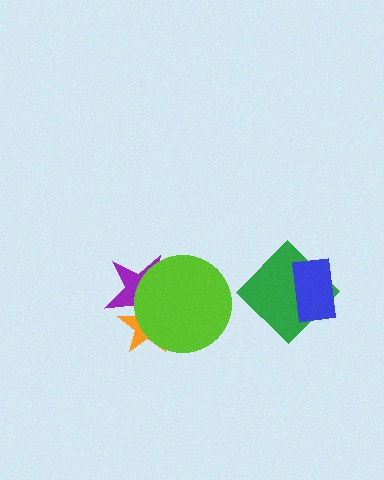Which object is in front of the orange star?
The lime circle is in front of the orange star.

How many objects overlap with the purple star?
2 objects overlap with the purple star.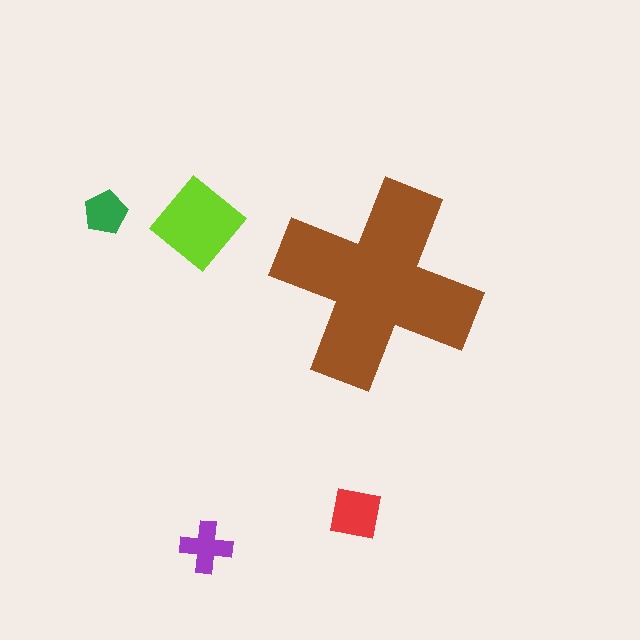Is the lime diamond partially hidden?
No, the lime diamond is fully visible.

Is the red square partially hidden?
No, the red square is fully visible.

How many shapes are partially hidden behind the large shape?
0 shapes are partially hidden.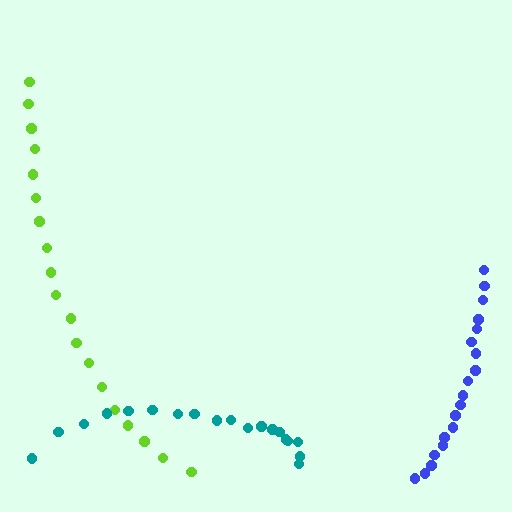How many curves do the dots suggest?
There are 3 distinct paths.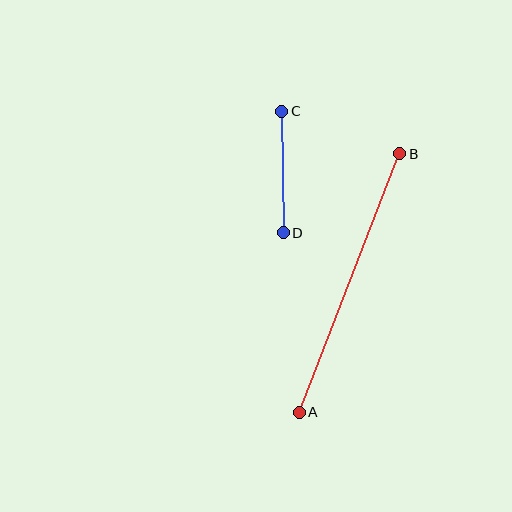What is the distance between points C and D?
The distance is approximately 121 pixels.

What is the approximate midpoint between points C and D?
The midpoint is at approximately (283, 172) pixels.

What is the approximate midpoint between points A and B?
The midpoint is at approximately (349, 283) pixels.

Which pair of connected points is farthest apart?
Points A and B are farthest apart.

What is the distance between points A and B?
The distance is approximately 277 pixels.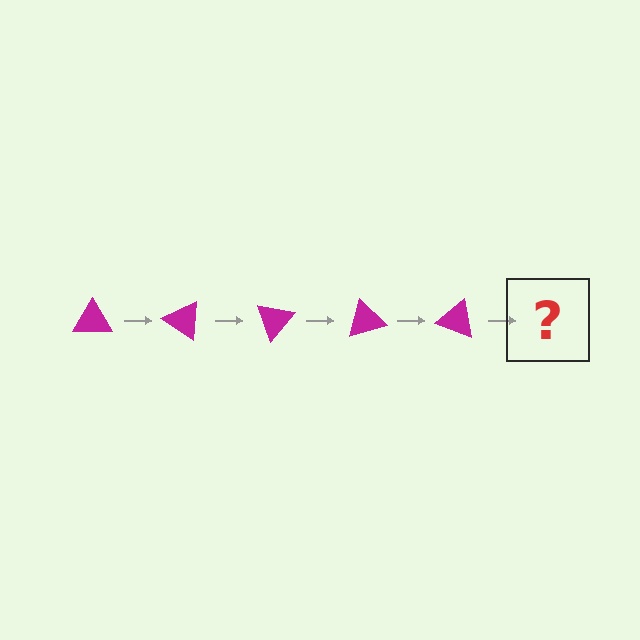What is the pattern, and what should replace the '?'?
The pattern is that the triangle rotates 35 degrees each step. The '?' should be a magenta triangle rotated 175 degrees.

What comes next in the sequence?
The next element should be a magenta triangle rotated 175 degrees.